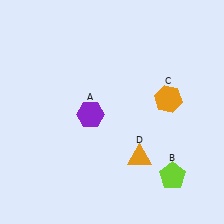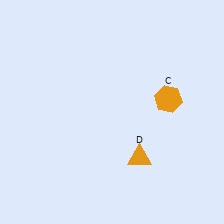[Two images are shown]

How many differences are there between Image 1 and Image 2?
There are 2 differences between the two images.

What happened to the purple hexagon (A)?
The purple hexagon (A) was removed in Image 2. It was in the bottom-left area of Image 1.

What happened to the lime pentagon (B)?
The lime pentagon (B) was removed in Image 2. It was in the bottom-right area of Image 1.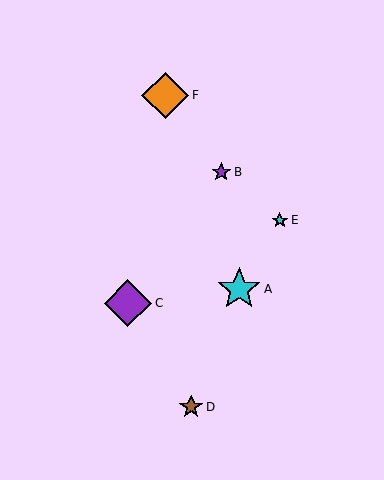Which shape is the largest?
The purple diamond (labeled C) is the largest.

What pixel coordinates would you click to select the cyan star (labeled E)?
Click at (280, 220) to select the cyan star E.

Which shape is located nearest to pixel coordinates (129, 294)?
The purple diamond (labeled C) at (128, 303) is nearest to that location.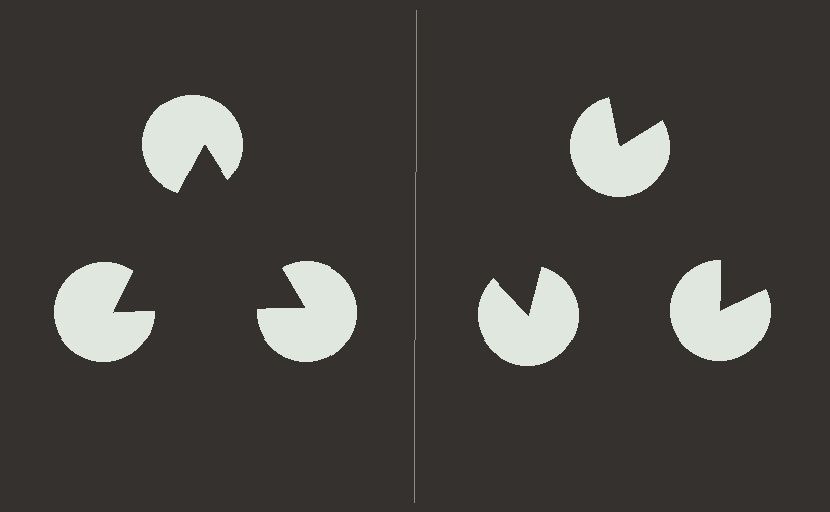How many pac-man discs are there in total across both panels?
6 — 3 on each side.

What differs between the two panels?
The pac-man discs are positioned identically on both sides; only the wedge orientations differ. On the left they align to a triangle; on the right they are misaligned.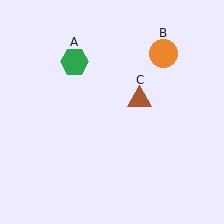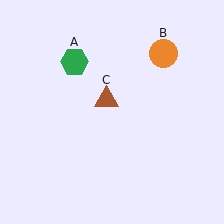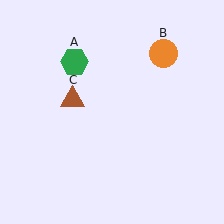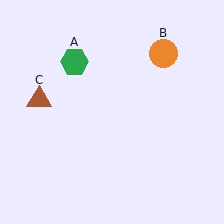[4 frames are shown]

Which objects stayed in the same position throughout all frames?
Green hexagon (object A) and orange circle (object B) remained stationary.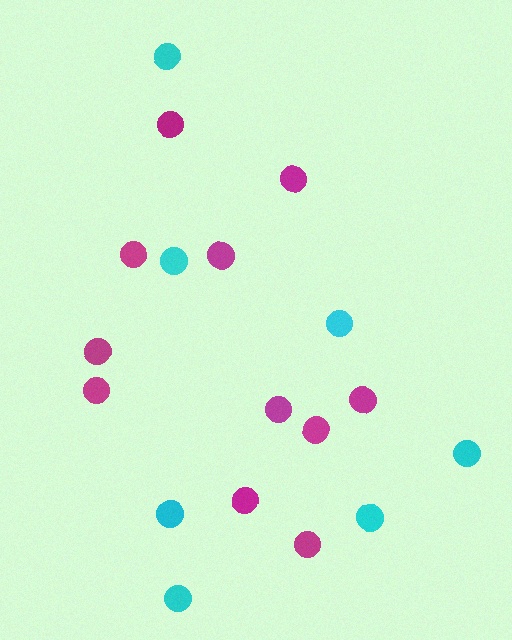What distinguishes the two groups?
There are 2 groups: one group of magenta circles (11) and one group of cyan circles (7).